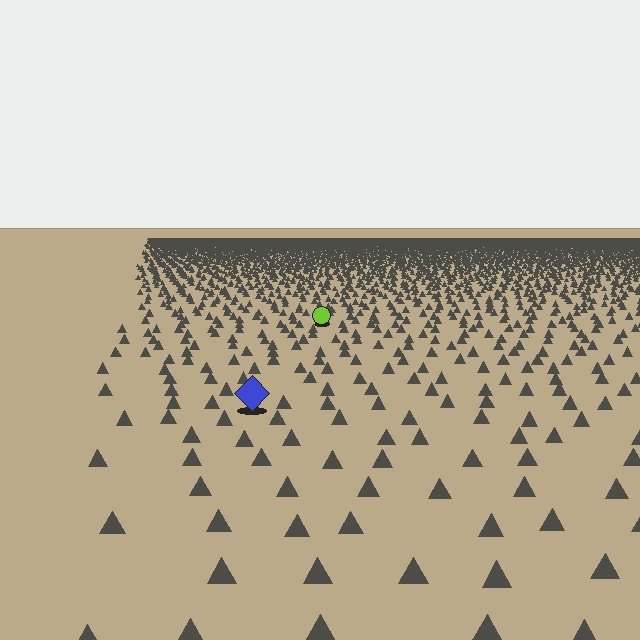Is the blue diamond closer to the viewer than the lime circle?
Yes. The blue diamond is closer — you can tell from the texture gradient: the ground texture is coarser near it.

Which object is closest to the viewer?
The blue diamond is closest. The texture marks near it are larger and more spread out.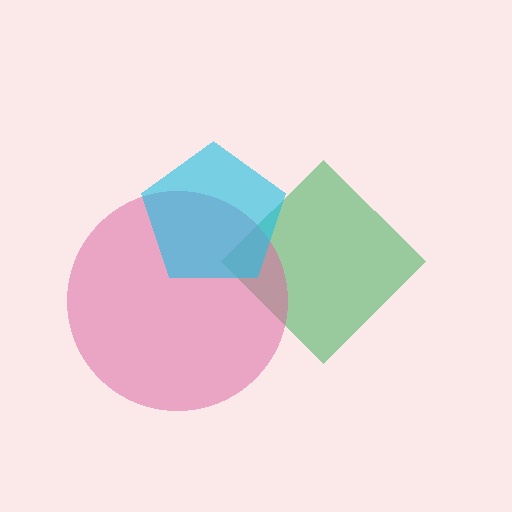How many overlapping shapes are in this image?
There are 3 overlapping shapes in the image.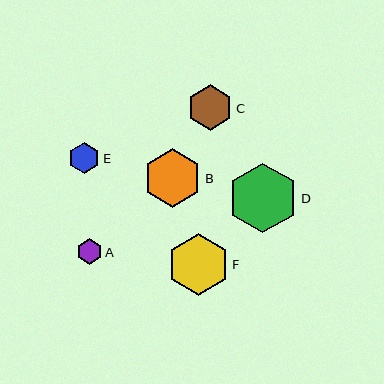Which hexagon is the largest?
Hexagon D is the largest with a size of approximately 70 pixels.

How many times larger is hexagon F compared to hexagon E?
Hexagon F is approximately 2.0 times the size of hexagon E.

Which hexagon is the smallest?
Hexagon A is the smallest with a size of approximately 25 pixels.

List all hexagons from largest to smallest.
From largest to smallest: D, F, B, C, E, A.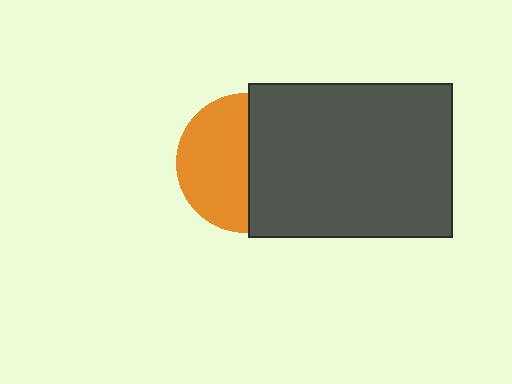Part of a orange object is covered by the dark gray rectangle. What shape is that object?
It is a circle.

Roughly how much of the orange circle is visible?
About half of it is visible (roughly 51%).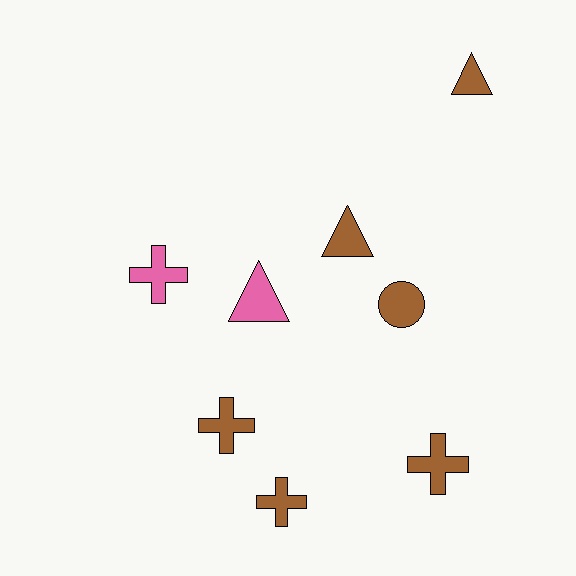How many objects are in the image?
There are 8 objects.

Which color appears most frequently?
Brown, with 6 objects.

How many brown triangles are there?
There are 2 brown triangles.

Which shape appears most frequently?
Cross, with 4 objects.